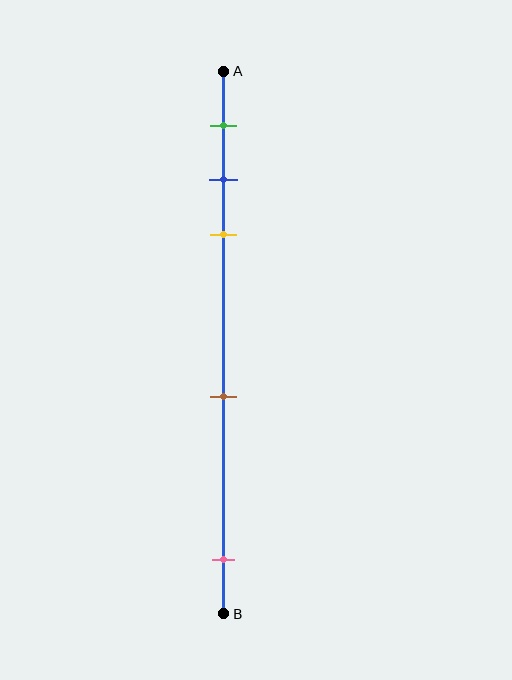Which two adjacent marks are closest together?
The blue and yellow marks are the closest adjacent pair.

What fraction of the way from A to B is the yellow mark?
The yellow mark is approximately 30% (0.3) of the way from A to B.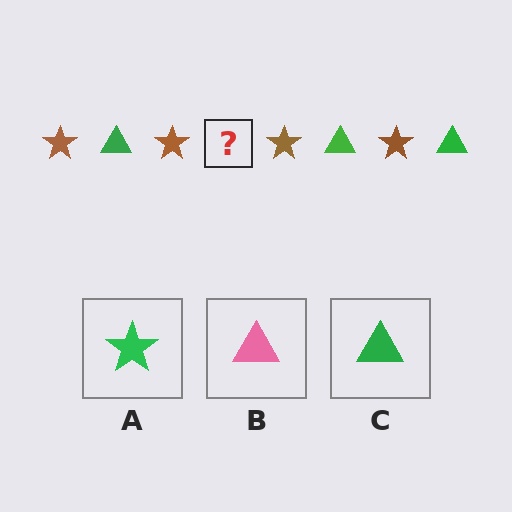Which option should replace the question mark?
Option C.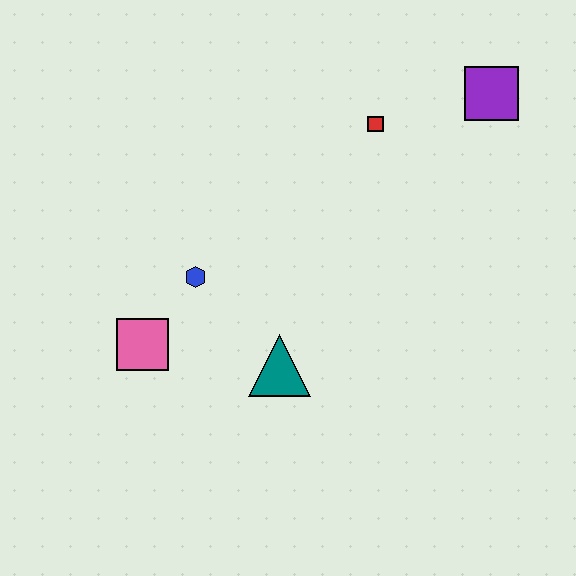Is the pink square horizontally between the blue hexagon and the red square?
No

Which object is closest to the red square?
The purple square is closest to the red square.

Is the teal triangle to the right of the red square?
No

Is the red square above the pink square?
Yes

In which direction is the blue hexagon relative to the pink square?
The blue hexagon is above the pink square.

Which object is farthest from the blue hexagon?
The purple square is farthest from the blue hexagon.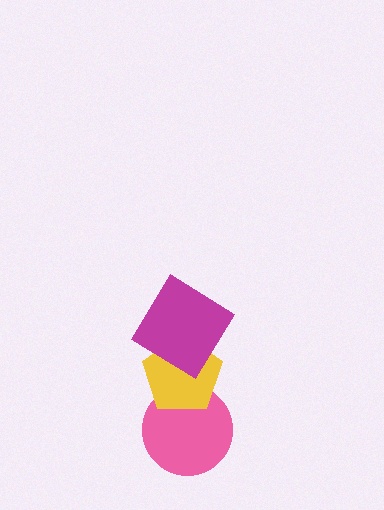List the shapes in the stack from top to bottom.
From top to bottom: the magenta diamond, the yellow pentagon, the pink circle.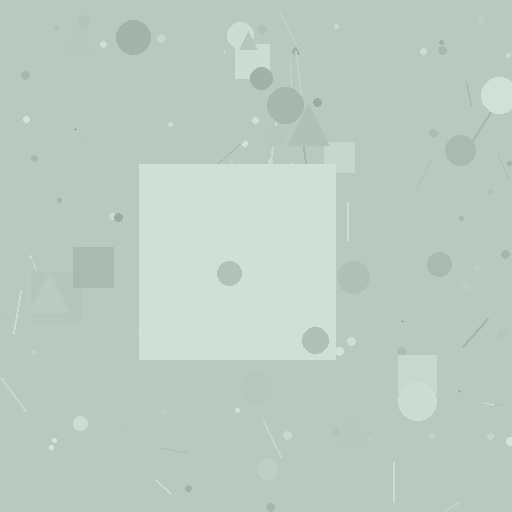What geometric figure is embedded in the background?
A square is embedded in the background.